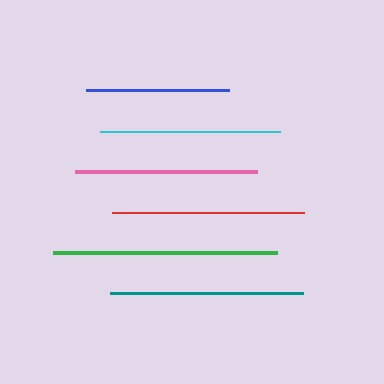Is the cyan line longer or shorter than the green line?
The green line is longer than the cyan line.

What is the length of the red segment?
The red segment is approximately 192 pixels long.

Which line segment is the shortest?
The blue line is the shortest at approximately 143 pixels.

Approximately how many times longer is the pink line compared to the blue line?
The pink line is approximately 1.3 times the length of the blue line.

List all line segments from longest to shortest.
From longest to shortest: green, teal, red, pink, cyan, blue.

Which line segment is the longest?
The green line is the longest at approximately 224 pixels.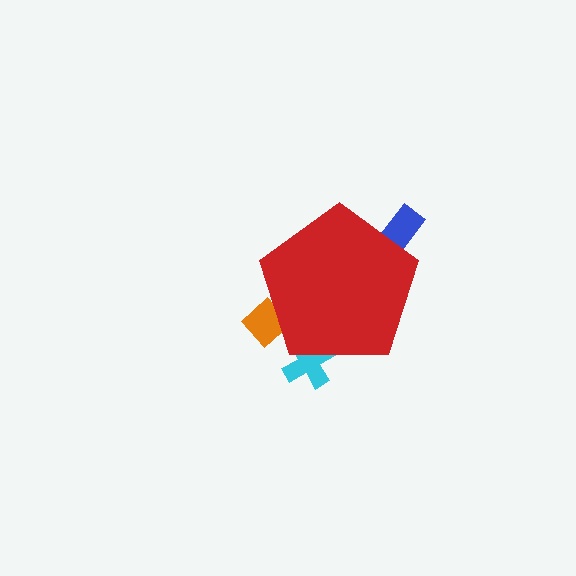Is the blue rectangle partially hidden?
Yes, the blue rectangle is partially hidden behind the red pentagon.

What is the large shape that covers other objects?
A red pentagon.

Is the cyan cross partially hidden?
Yes, the cyan cross is partially hidden behind the red pentagon.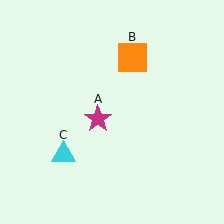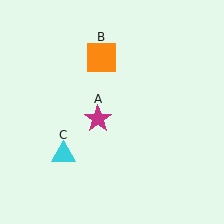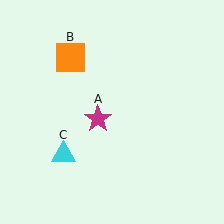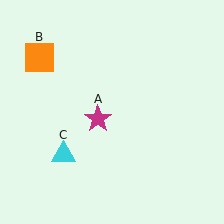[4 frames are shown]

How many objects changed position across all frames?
1 object changed position: orange square (object B).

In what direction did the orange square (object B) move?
The orange square (object B) moved left.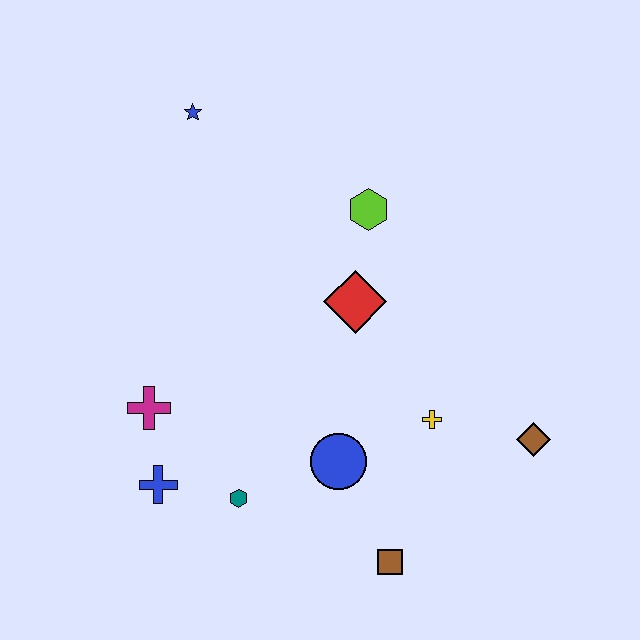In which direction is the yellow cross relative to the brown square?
The yellow cross is above the brown square.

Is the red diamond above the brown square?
Yes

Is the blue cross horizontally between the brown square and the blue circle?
No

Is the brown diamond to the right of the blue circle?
Yes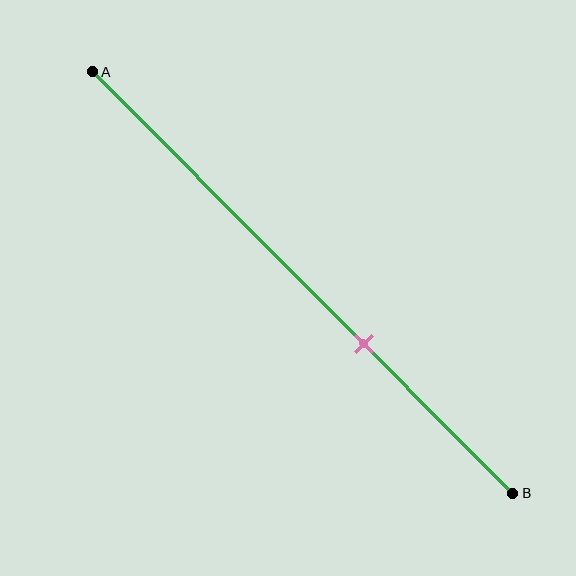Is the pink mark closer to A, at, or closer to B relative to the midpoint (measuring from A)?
The pink mark is closer to point B than the midpoint of segment AB.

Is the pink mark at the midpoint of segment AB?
No, the mark is at about 65% from A, not at the 50% midpoint.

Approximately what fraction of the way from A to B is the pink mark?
The pink mark is approximately 65% of the way from A to B.